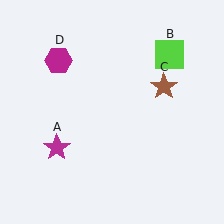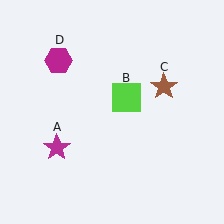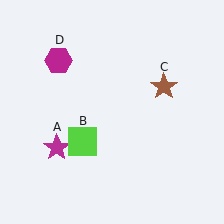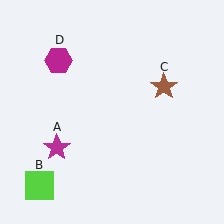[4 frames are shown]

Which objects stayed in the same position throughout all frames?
Magenta star (object A) and brown star (object C) and magenta hexagon (object D) remained stationary.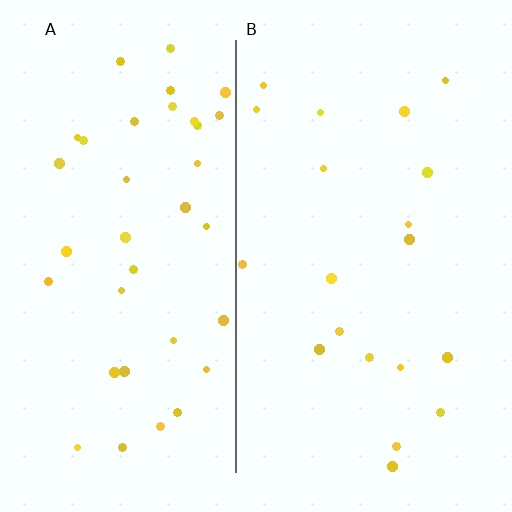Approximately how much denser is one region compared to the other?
Approximately 1.9× — region A over region B.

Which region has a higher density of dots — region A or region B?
A (the left).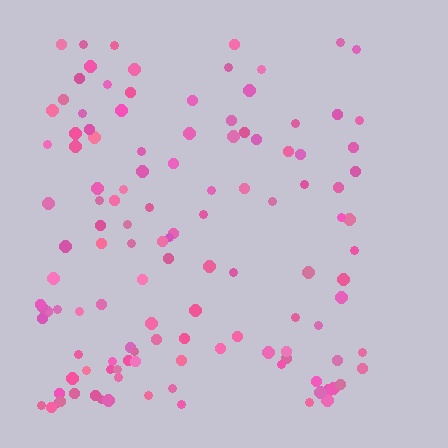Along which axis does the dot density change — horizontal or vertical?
Horizontal.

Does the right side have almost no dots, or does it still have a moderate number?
Still a moderate number, just noticeably fewer than the left.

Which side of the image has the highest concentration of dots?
The left.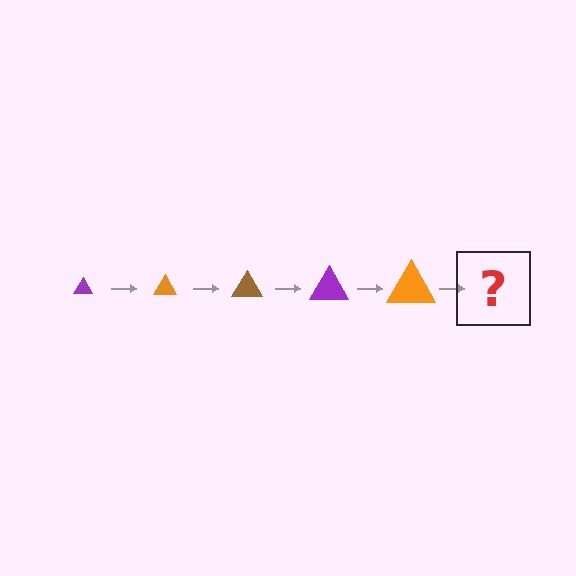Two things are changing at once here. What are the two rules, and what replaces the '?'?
The two rules are that the triangle grows larger each step and the color cycles through purple, orange, and brown. The '?' should be a brown triangle, larger than the previous one.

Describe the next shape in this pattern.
It should be a brown triangle, larger than the previous one.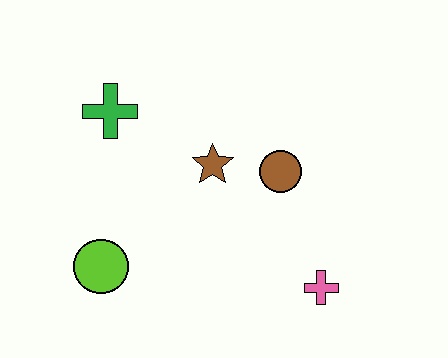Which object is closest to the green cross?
The brown star is closest to the green cross.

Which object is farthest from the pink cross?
The green cross is farthest from the pink cross.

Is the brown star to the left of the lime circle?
No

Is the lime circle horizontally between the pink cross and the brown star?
No